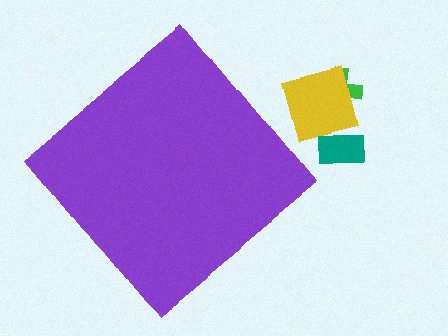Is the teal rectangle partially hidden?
No, the teal rectangle is fully visible.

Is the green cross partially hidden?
No, the green cross is fully visible.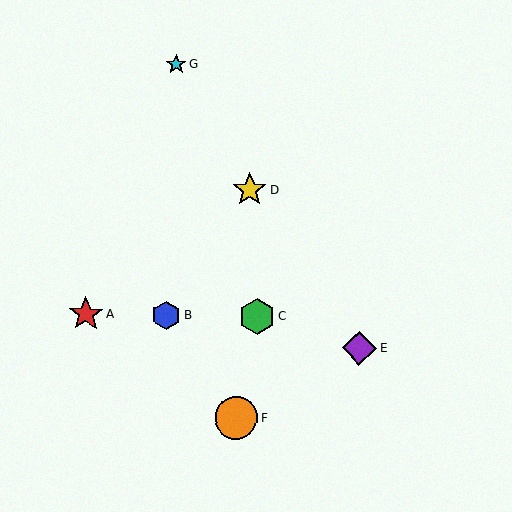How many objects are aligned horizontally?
3 objects (A, B, C) are aligned horizontally.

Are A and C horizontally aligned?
Yes, both are at y≈314.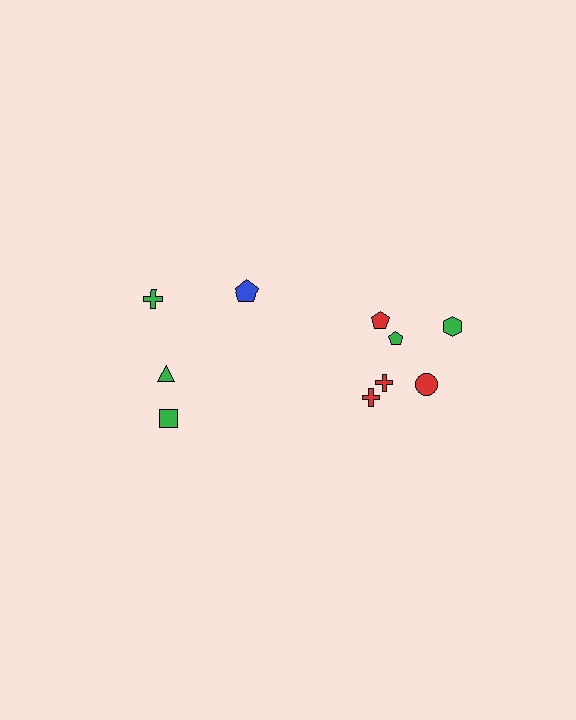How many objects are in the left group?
There are 4 objects.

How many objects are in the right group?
There are 6 objects.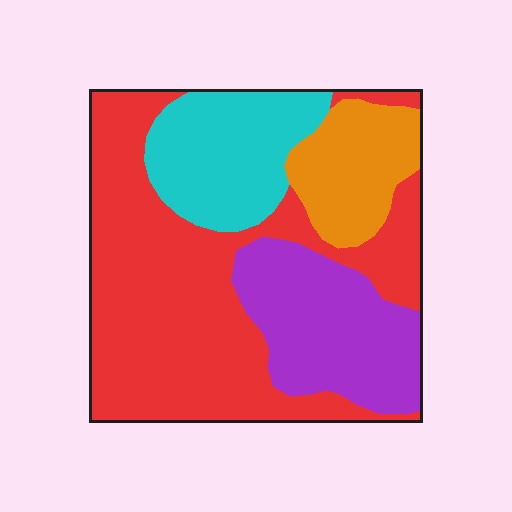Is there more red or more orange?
Red.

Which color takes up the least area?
Orange, at roughly 15%.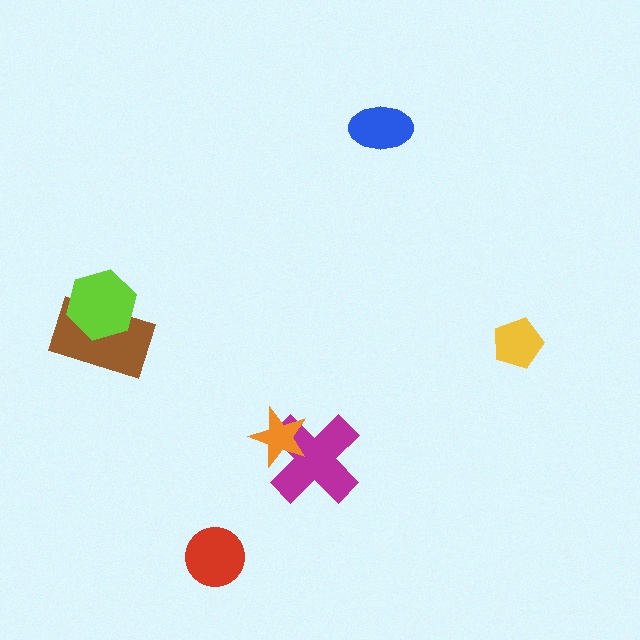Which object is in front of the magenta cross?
The orange star is in front of the magenta cross.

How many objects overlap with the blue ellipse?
0 objects overlap with the blue ellipse.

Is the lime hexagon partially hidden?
No, no other shape covers it.